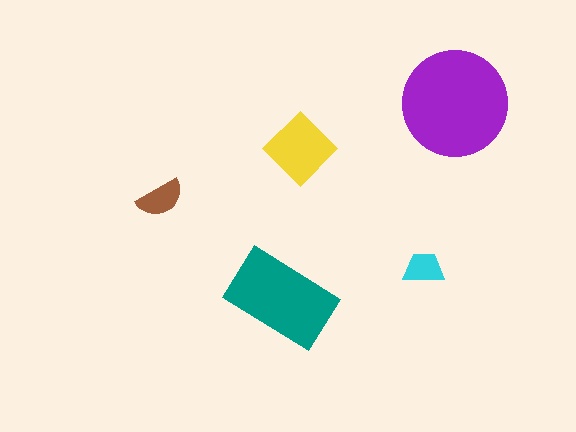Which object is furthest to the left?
The brown semicircle is leftmost.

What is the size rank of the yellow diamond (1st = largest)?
3rd.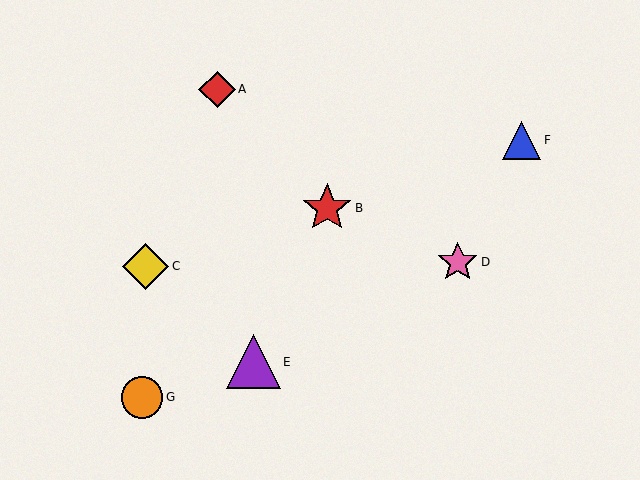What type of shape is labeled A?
Shape A is a red diamond.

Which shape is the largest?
The purple triangle (labeled E) is the largest.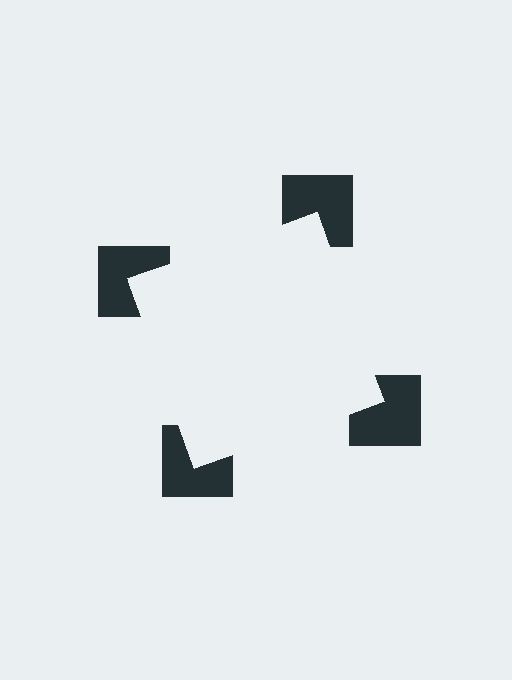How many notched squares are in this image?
There are 4 — one at each vertex of the illusory square.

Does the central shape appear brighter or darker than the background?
It typically appears slightly brighter than the background, even though no actual brightness change is drawn.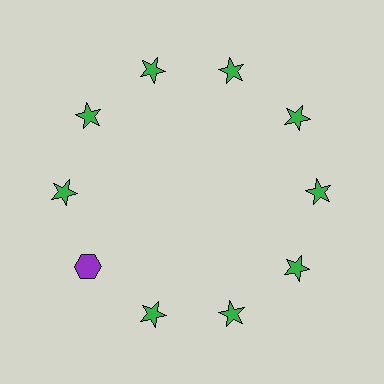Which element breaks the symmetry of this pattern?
The purple hexagon at roughly the 8 o'clock position breaks the symmetry. All other shapes are green stars.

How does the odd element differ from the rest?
It differs in both color (purple instead of green) and shape (hexagon instead of star).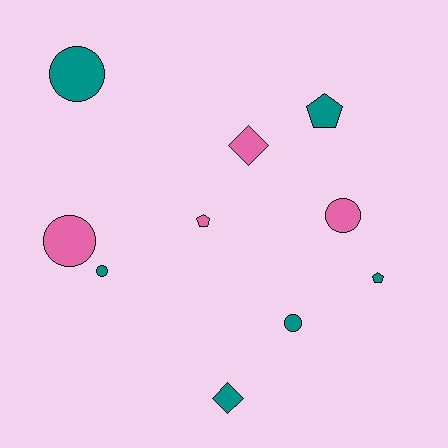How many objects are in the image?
There are 10 objects.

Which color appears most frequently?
Teal, with 6 objects.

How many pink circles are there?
There are 2 pink circles.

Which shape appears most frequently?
Circle, with 5 objects.